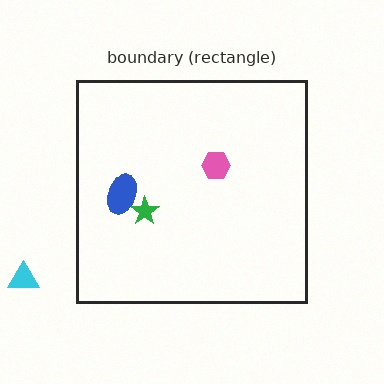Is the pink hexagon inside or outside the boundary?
Inside.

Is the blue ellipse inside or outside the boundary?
Inside.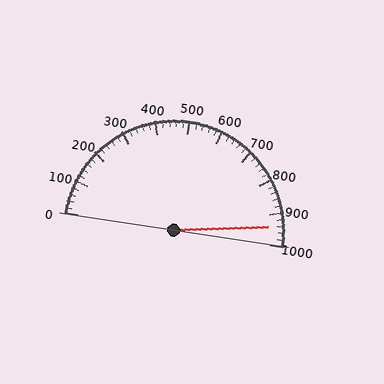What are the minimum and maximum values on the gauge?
The gauge ranges from 0 to 1000.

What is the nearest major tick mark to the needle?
The nearest major tick mark is 900.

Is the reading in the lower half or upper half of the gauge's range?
The reading is in the upper half of the range (0 to 1000).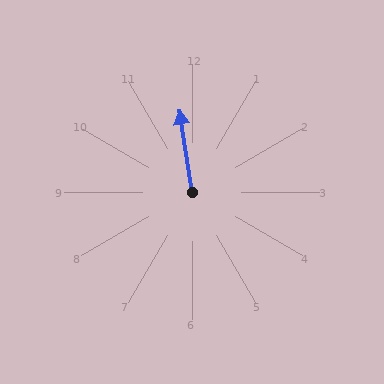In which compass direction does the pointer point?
North.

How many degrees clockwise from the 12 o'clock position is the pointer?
Approximately 351 degrees.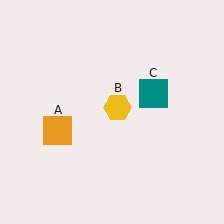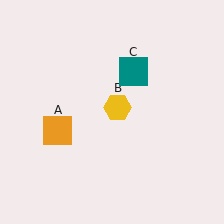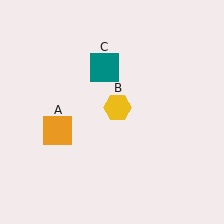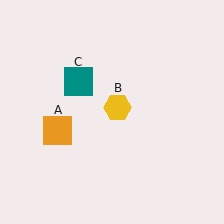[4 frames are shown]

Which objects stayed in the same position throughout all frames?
Orange square (object A) and yellow hexagon (object B) remained stationary.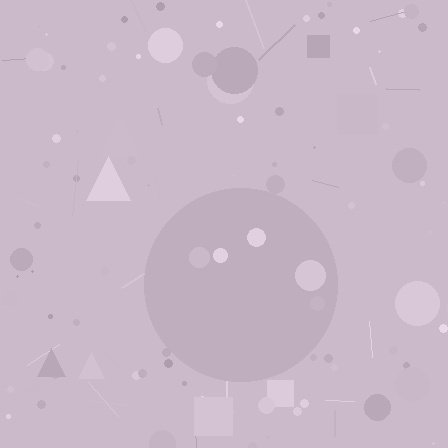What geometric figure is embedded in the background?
A circle is embedded in the background.